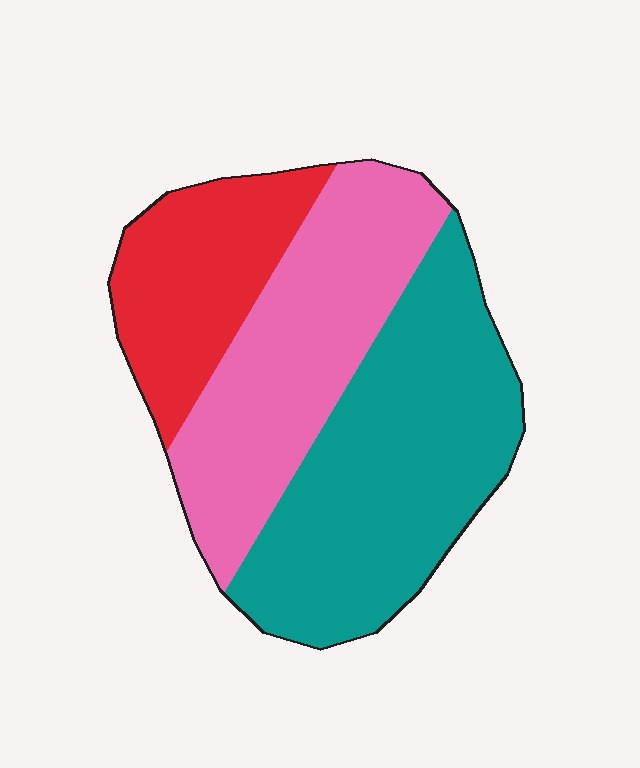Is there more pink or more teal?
Teal.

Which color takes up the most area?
Teal, at roughly 45%.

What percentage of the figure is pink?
Pink takes up between a quarter and a half of the figure.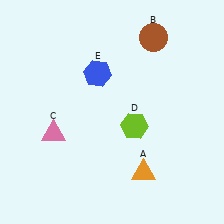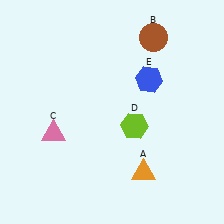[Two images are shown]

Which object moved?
The blue hexagon (E) moved right.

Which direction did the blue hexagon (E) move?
The blue hexagon (E) moved right.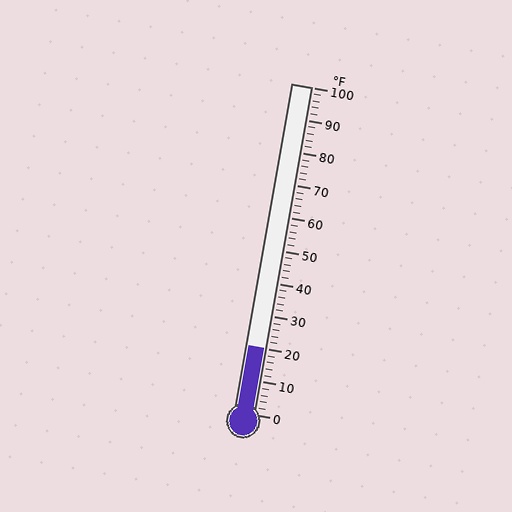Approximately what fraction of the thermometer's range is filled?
The thermometer is filled to approximately 20% of its range.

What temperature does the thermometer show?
The thermometer shows approximately 20°F.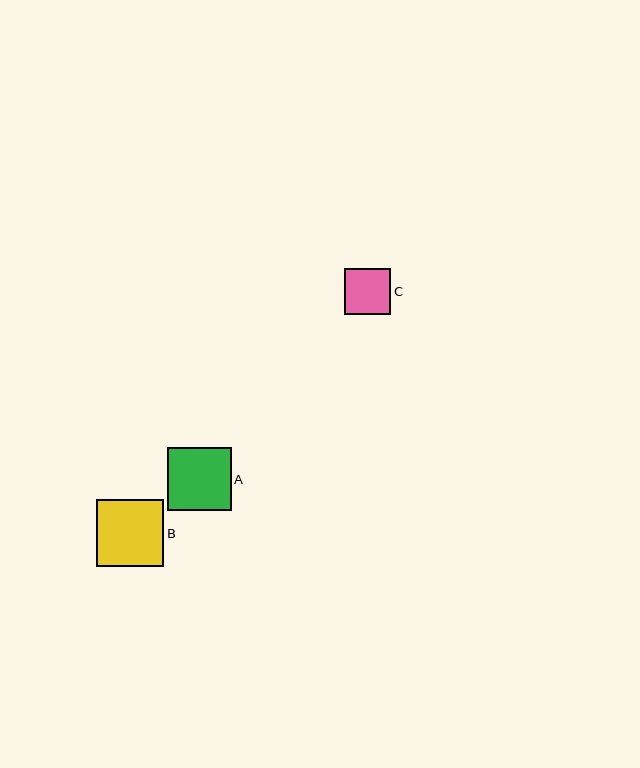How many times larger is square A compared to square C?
Square A is approximately 1.4 times the size of square C.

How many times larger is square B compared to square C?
Square B is approximately 1.4 times the size of square C.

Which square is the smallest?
Square C is the smallest with a size of approximately 46 pixels.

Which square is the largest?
Square B is the largest with a size of approximately 67 pixels.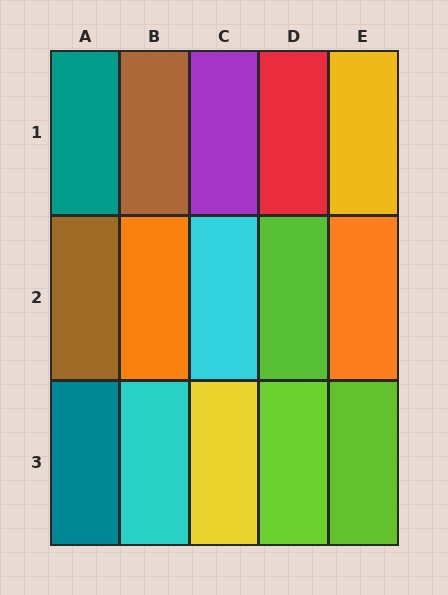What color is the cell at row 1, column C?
Purple.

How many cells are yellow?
2 cells are yellow.